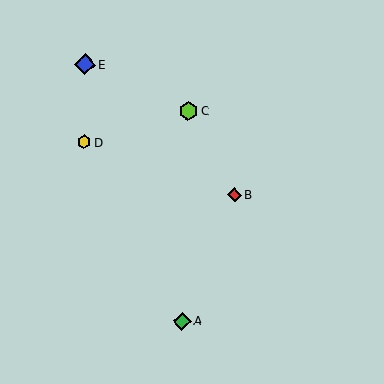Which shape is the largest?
The blue diamond (labeled E) is the largest.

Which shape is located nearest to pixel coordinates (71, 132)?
The yellow hexagon (labeled D) at (84, 142) is nearest to that location.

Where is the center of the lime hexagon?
The center of the lime hexagon is at (188, 111).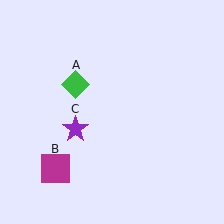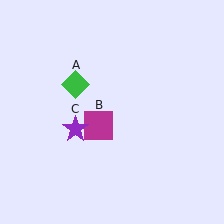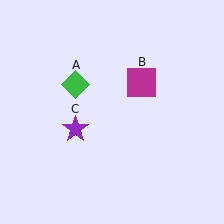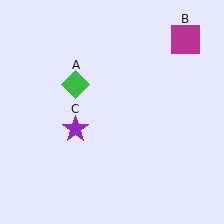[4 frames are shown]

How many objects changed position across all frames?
1 object changed position: magenta square (object B).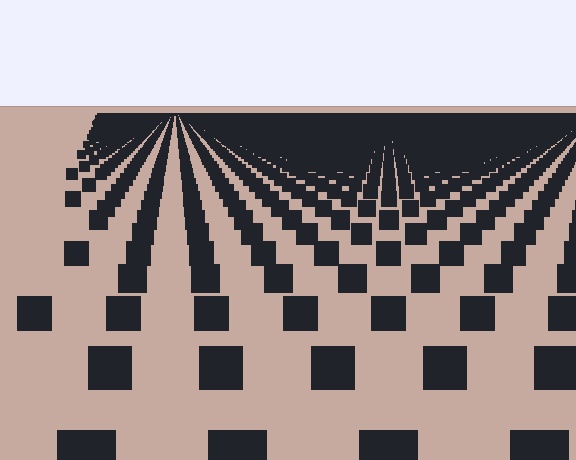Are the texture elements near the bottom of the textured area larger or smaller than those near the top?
Larger. Near the bottom, elements are closer to the viewer and appear at a bigger on-screen size.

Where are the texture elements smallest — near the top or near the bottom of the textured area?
Near the top.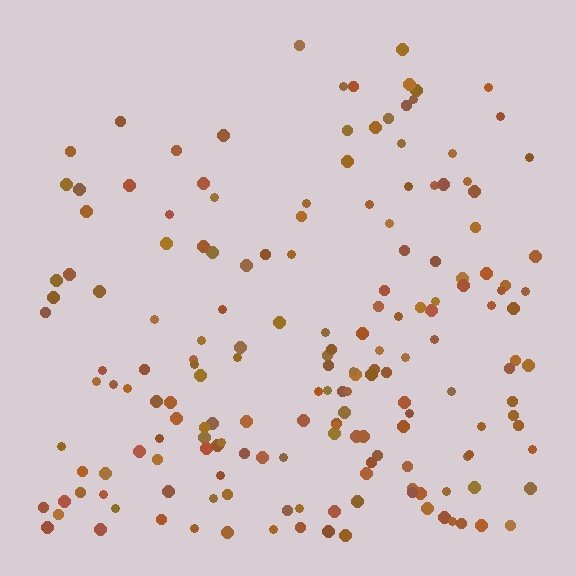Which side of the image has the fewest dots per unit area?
The top.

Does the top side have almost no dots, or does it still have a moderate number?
Still a moderate number, just noticeably fewer than the bottom.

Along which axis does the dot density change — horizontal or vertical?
Vertical.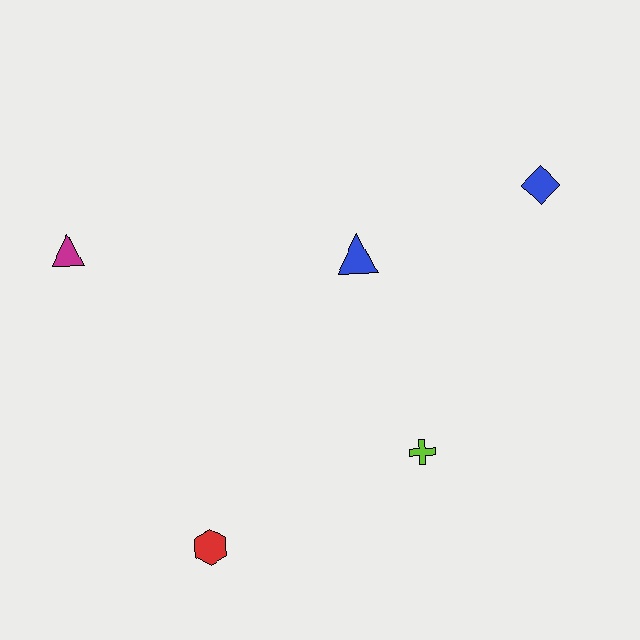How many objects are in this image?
There are 5 objects.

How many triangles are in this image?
There are 2 triangles.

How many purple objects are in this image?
There are no purple objects.